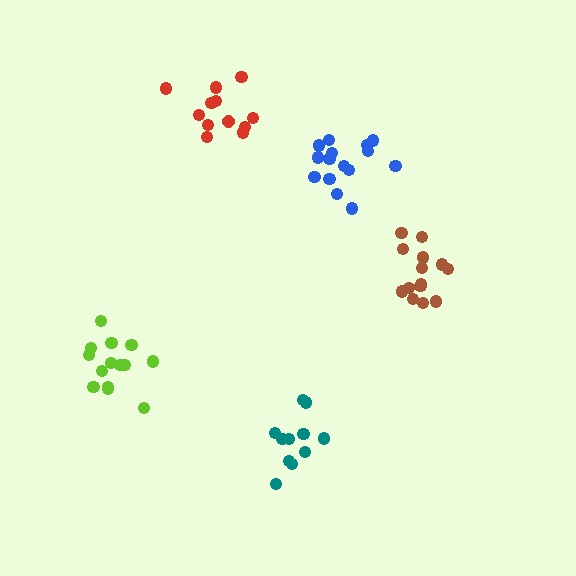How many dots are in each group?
Group 1: 14 dots, Group 2: 15 dots, Group 3: 12 dots, Group 4: 11 dots, Group 5: 14 dots (66 total).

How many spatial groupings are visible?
There are 5 spatial groupings.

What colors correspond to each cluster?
The clusters are colored: lime, blue, red, teal, brown.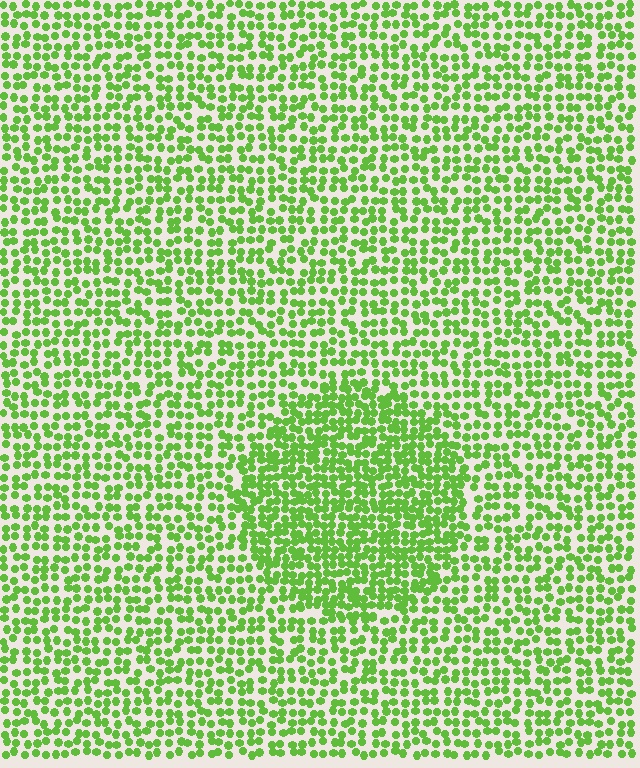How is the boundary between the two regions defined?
The boundary is defined by a change in element density (approximately 1.6x ratio). All elements are the same color, size, and shape.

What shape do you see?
I see a circle.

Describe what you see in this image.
The image contains small lime elements arranged at two different densities. A circle-shaped region is visible where the elements are more densely packed than the surrounding area.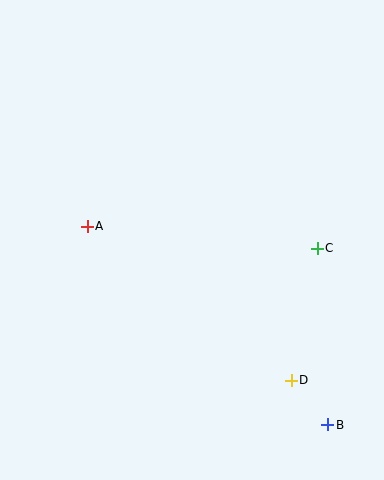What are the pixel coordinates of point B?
Point B is at (328, 425).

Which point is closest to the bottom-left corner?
Point A is closest to the bottom-left corner.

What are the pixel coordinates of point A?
Point A is at (87, 226).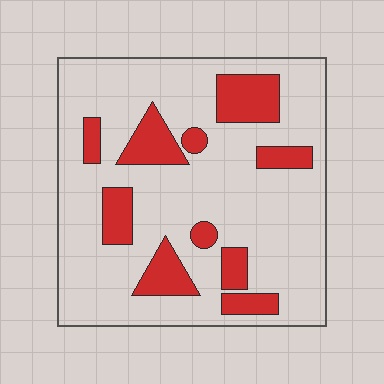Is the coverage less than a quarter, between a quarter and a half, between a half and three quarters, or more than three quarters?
Less than a quarter.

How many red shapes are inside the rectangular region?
10.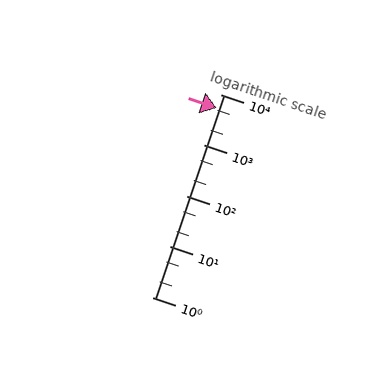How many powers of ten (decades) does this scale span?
The scale spans 4 decades, from 1 to 10000.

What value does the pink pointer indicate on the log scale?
The pointer indicates approximately 5400.